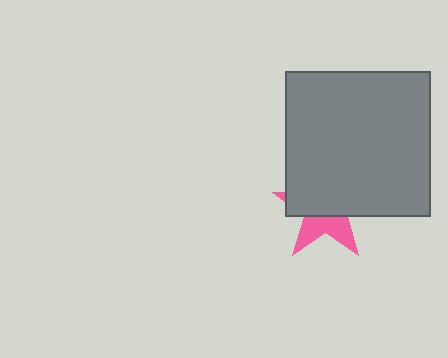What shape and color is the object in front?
The object in front is a gray square.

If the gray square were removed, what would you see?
You would see the complete pink star.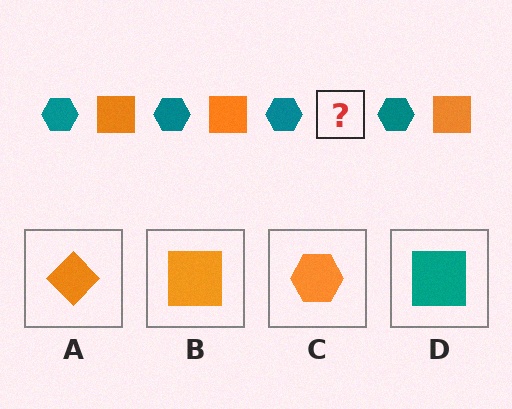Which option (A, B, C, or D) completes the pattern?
B.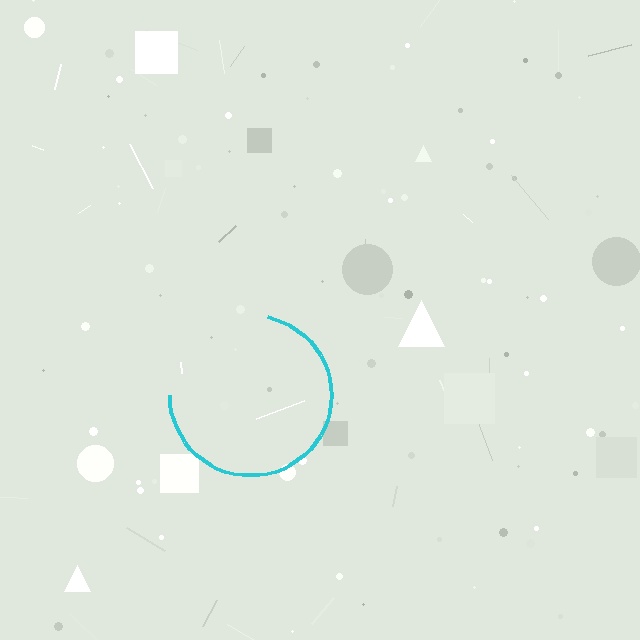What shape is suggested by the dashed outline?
The dashed outline suggests a circle.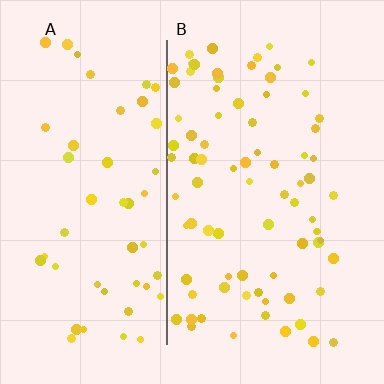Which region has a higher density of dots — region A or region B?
B (the right).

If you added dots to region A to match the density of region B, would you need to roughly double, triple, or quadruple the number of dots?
Approximately double.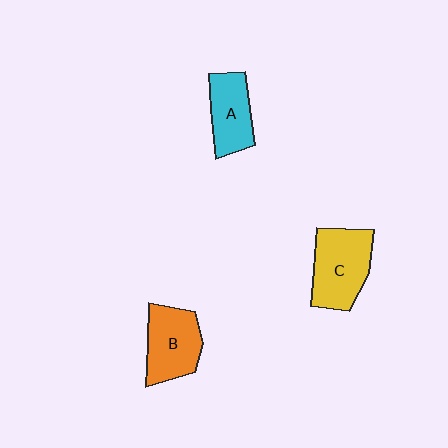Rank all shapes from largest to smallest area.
From largest to smallest: C (yellow), B (orange), A (cyan).